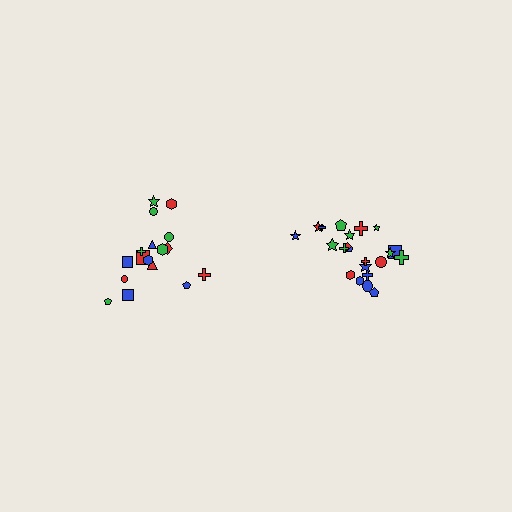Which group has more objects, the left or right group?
The right group.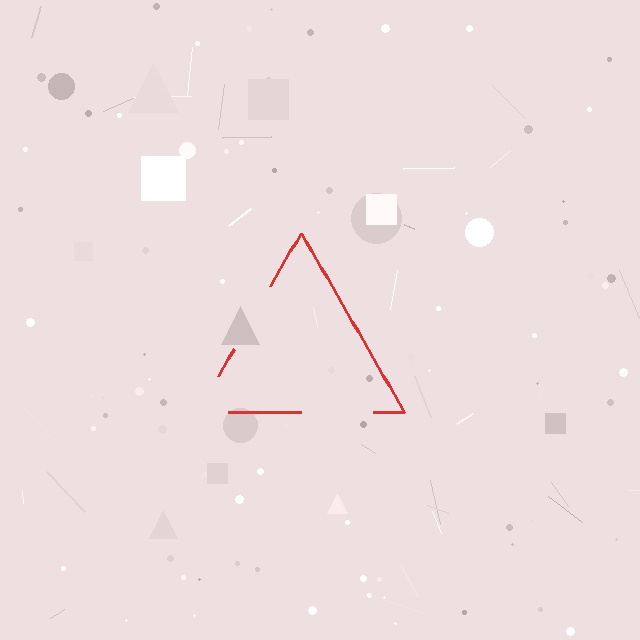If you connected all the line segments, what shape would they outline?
They would outline a triangle.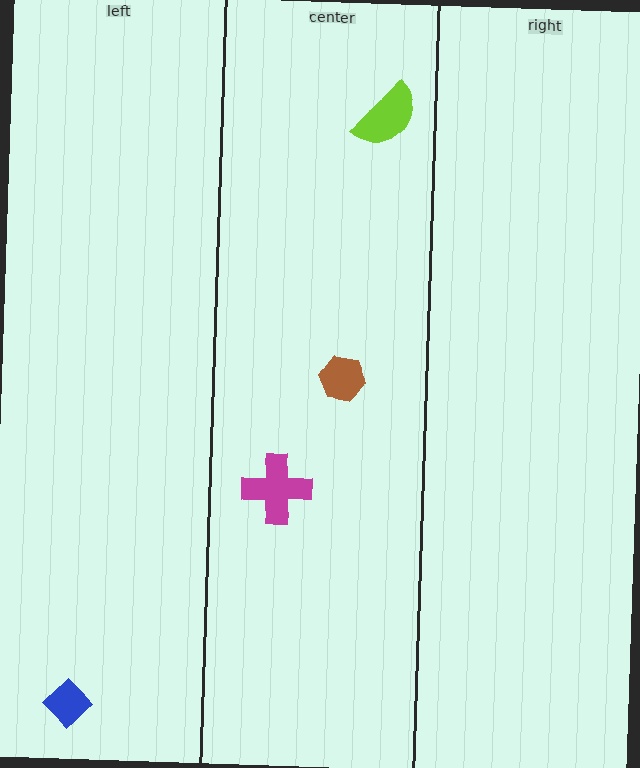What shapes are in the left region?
The blue diamond.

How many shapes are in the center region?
3.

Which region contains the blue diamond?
The left region.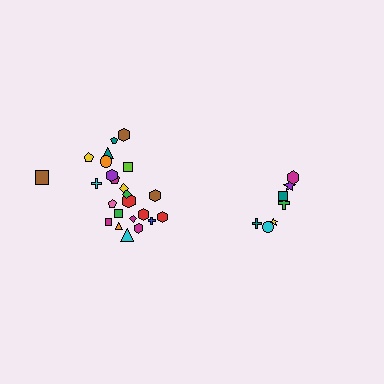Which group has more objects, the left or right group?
The left group.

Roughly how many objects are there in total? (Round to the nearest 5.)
Roughly 30 objects in total.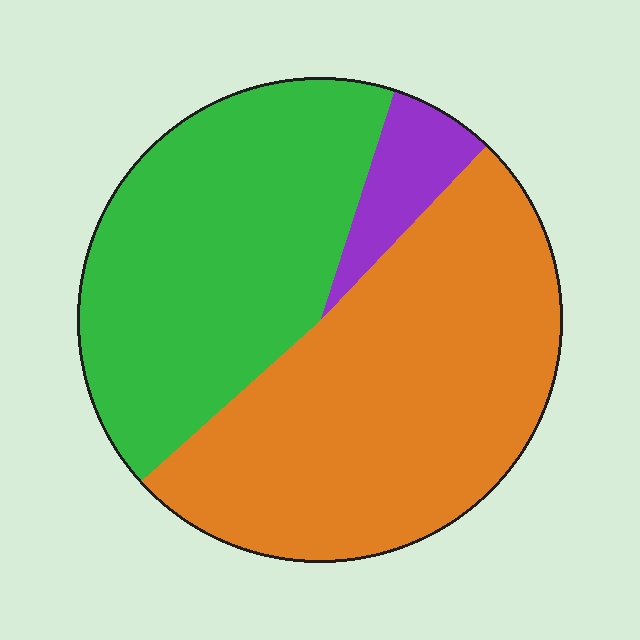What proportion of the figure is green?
Green takes up about two fifths (2/5) of the figure.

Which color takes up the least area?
Purple, at roughly 5%.